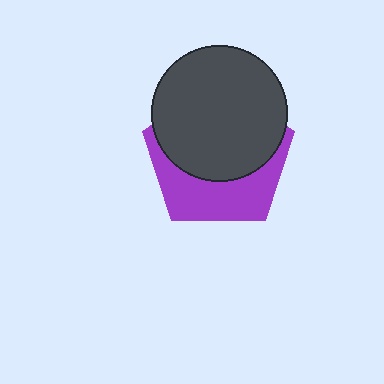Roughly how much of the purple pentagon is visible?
A small part of it is visible (roughly 41%).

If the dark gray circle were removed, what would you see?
You would see the complete purple pentagon.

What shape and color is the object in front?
The object in front is a dark gray circle.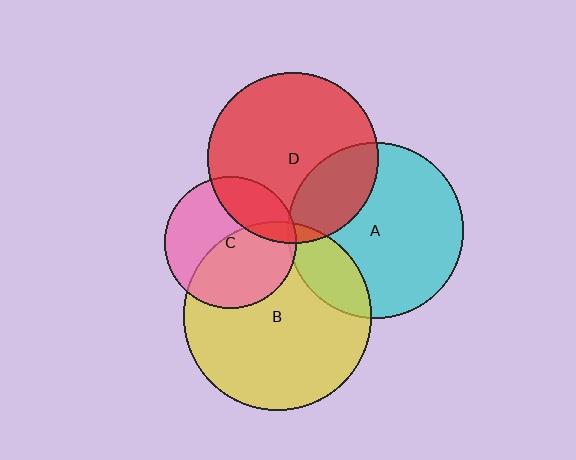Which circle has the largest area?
Circle B (yellow).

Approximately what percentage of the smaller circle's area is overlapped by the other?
Approximately 20%.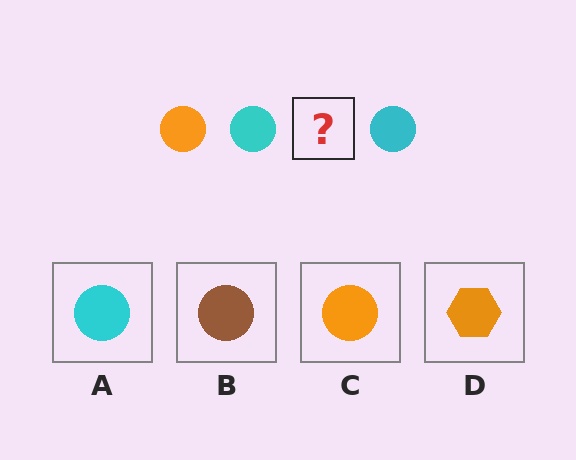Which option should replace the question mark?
Option C.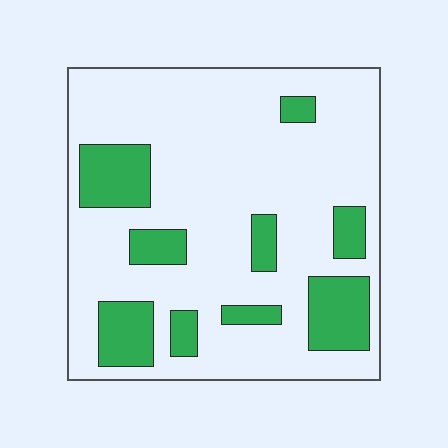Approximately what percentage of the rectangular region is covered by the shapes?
Approximately 20%.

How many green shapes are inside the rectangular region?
9.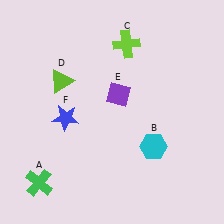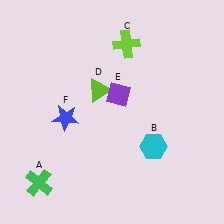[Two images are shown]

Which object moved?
The lime triangle (D) moved right.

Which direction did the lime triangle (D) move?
The lime triangle (D) moved right.